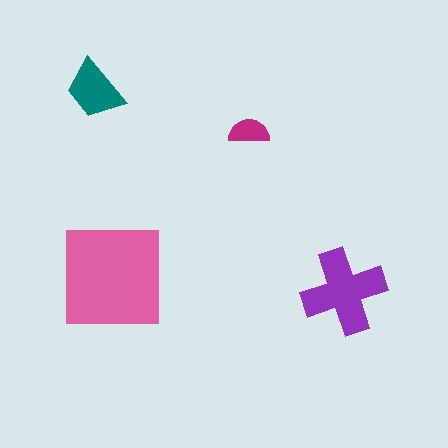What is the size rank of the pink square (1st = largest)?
1st.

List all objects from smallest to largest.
The magenta semicircle, the teal trapezoid, the purple cross, the pink square.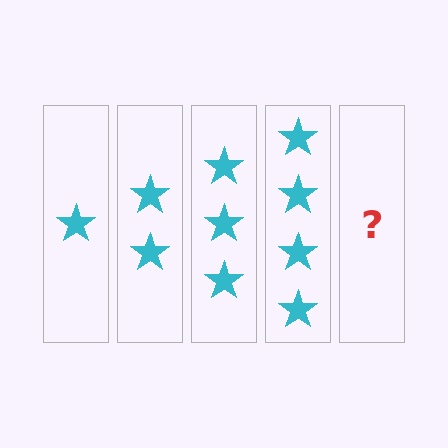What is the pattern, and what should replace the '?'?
The pattern is that each step adds one more star. The '?' should be 5 stars.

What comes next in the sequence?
The next element should be 5 stars.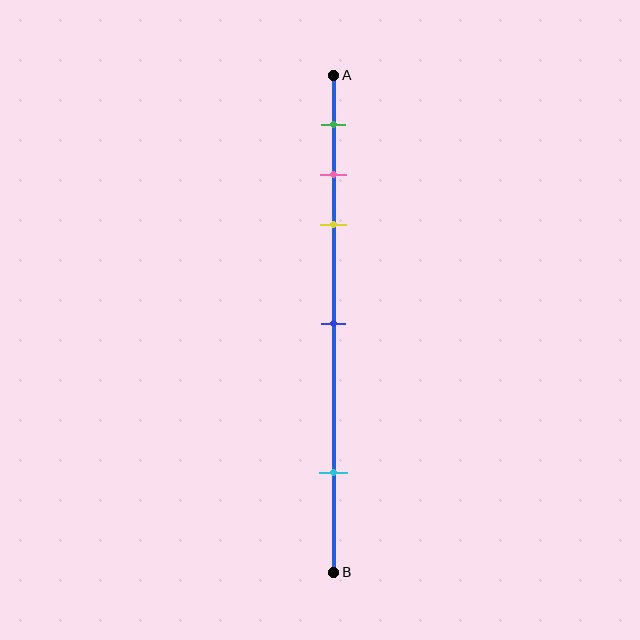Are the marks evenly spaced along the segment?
No, the marks are not evenly spaced.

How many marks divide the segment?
There are 5 marks dividing the segment.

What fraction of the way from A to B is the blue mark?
The blue mark is approximately 50% (0.5) of the way from A to B.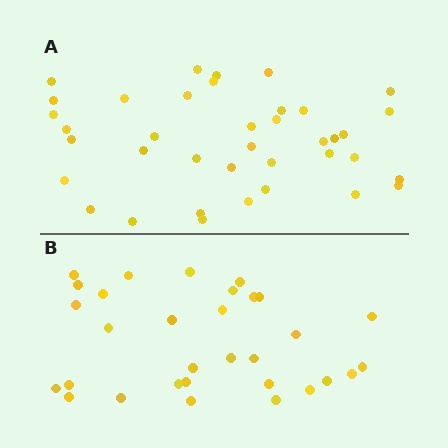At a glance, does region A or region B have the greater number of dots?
Region A (the top region) has more dots.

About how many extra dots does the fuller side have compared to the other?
Region A has roughly 8 or so more dots than region B.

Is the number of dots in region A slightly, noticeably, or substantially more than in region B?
Region A has only slightly more — the two regions are fairly close. The ratio is roughly 1.2 to 1.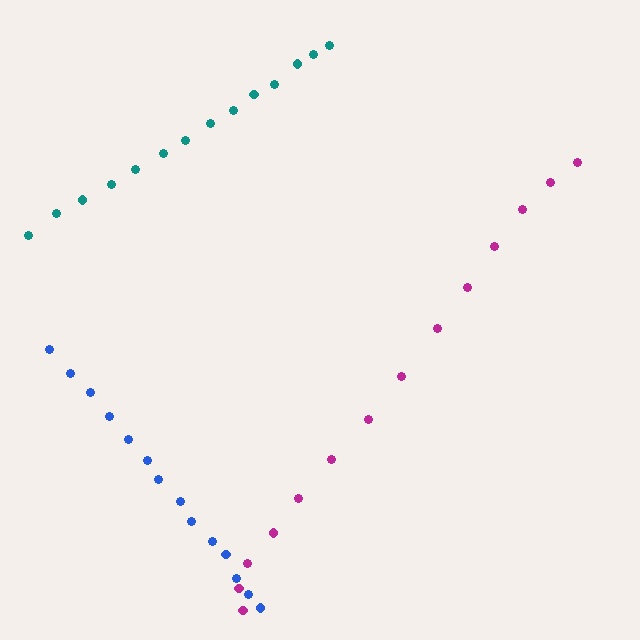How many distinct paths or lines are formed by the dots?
There are 3 distinct paths.